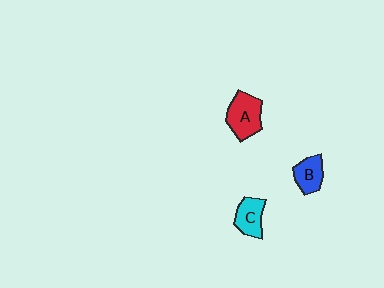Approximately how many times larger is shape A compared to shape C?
Approximately 1.4 times.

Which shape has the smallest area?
Shape B (blue).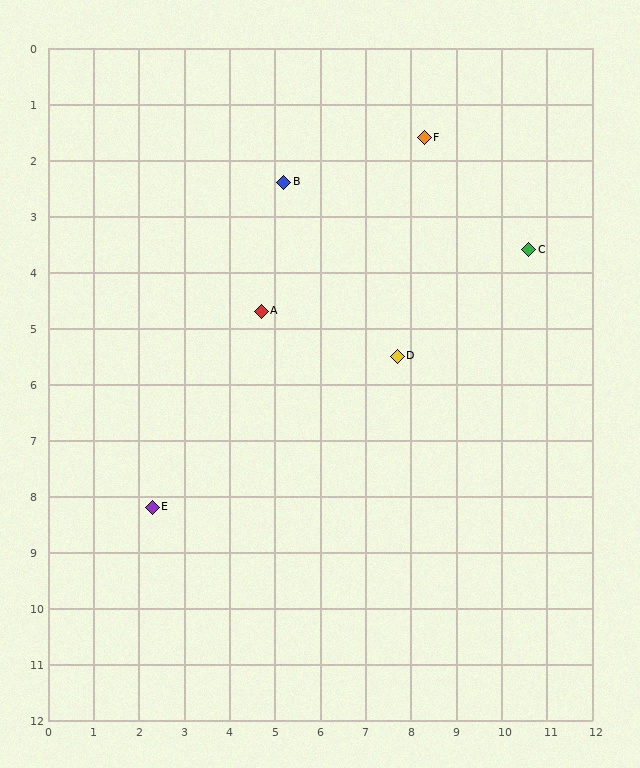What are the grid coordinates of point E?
Point E is at approximately (2.3, 8.2).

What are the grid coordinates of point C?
Point C is at approximately (10.6, 3.6).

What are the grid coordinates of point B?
Point B is at approximately (5.2, 2.4).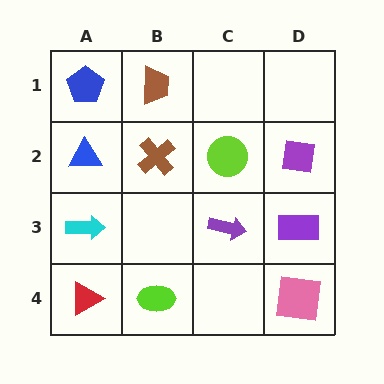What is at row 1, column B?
A brown trapezoid.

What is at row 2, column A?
A blue triangle.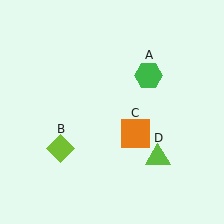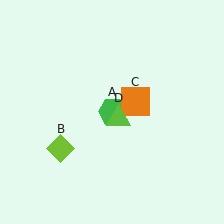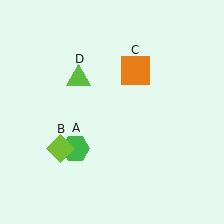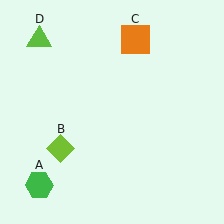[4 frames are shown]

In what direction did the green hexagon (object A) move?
The green hexagon (object A) moved down and to the left.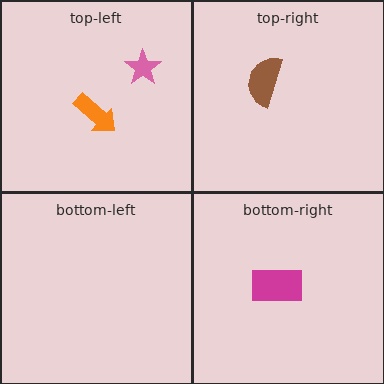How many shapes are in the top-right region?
1.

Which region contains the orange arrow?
The top-left region.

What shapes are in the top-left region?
The pink star, the orange arrow.